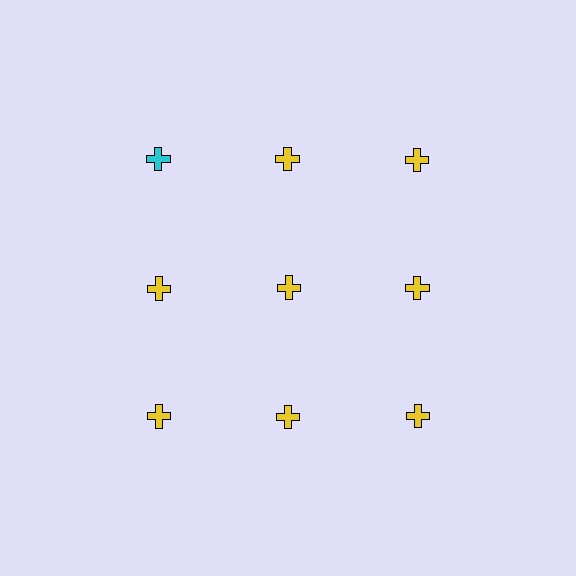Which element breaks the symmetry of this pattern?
The cyan cross in the top row, leftmost column breaks the symmetry. All other shapes are yellow crosses.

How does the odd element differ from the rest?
It has a different color: cyan instead of yellow.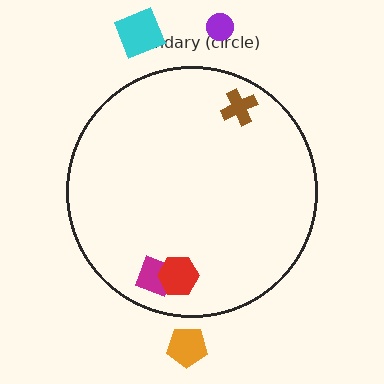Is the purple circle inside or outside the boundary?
Outside.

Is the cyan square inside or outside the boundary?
Outside.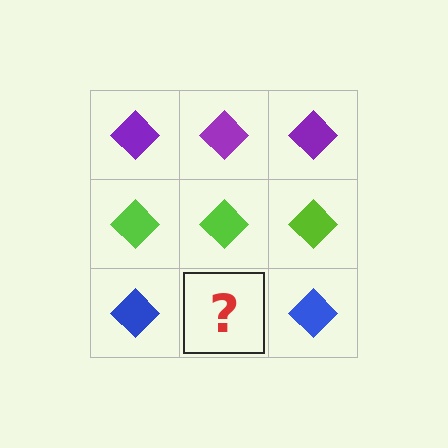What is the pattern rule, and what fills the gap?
The rule is that each row has a consistent color. The gap should be filled with a blue diamond.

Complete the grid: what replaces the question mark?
The question mark should be replaced with a blue diamond.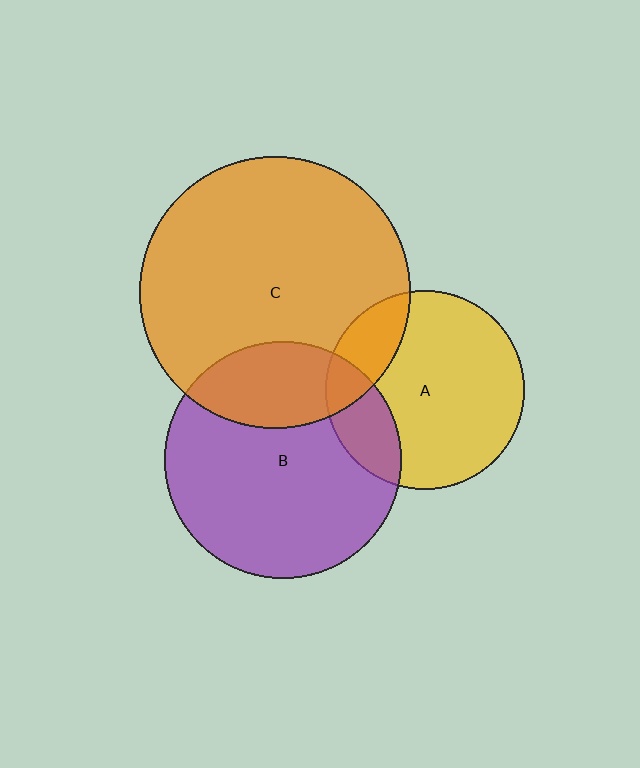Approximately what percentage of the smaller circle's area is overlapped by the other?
Approximately 20%.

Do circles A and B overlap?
Yes.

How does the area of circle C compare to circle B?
Approximately 1.3 times.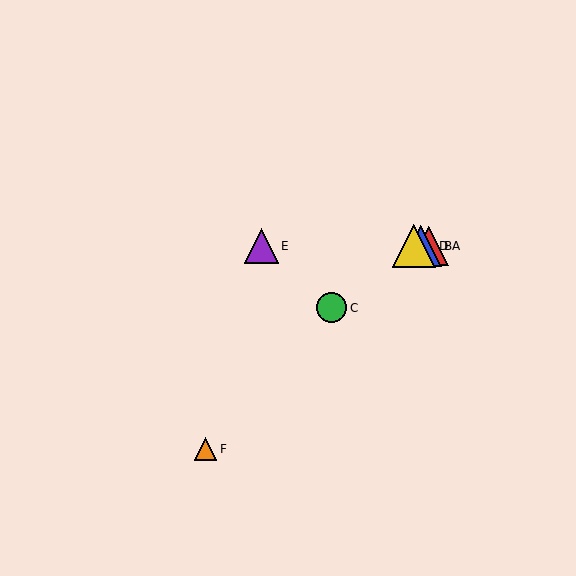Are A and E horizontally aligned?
Yes, both are at y≈246.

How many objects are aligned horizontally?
4 objects (A, B, D, E) are aligned horizontally.